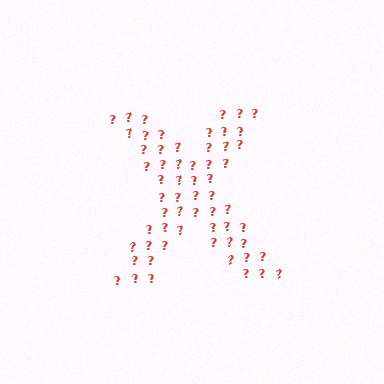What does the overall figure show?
The overall figure shows the letter X.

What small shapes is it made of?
It is made of small question marks.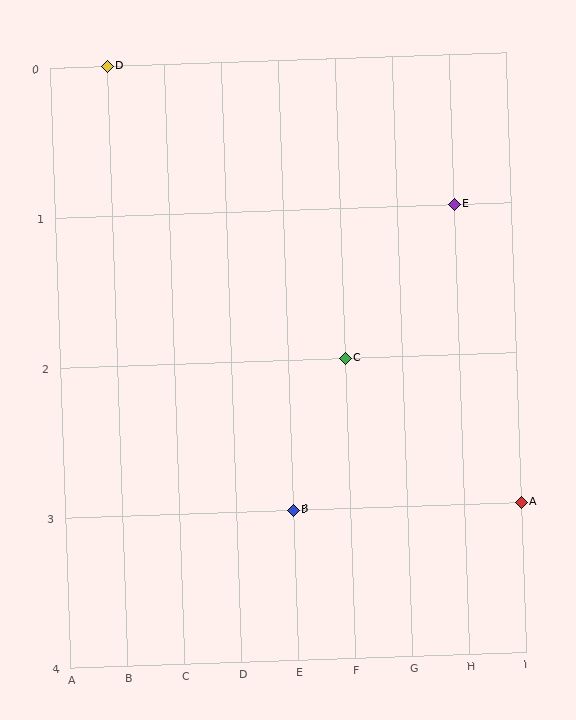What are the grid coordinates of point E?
Point E is at grid coordinates (H, 1).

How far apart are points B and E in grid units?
Points B and E are 3 columns and 2 rows apart (about 3.6 grid units diagonally).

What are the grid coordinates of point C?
Point C is at grid coordinates (F, 2).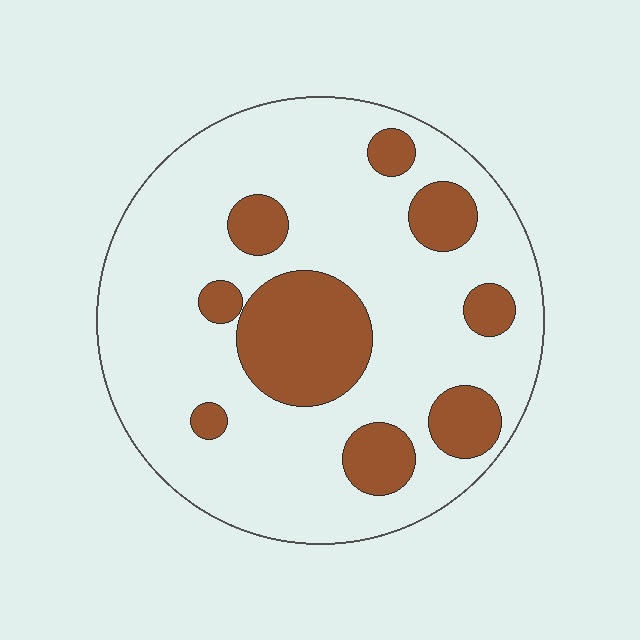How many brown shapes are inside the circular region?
9.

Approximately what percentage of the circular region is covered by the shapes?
Approximately 25%.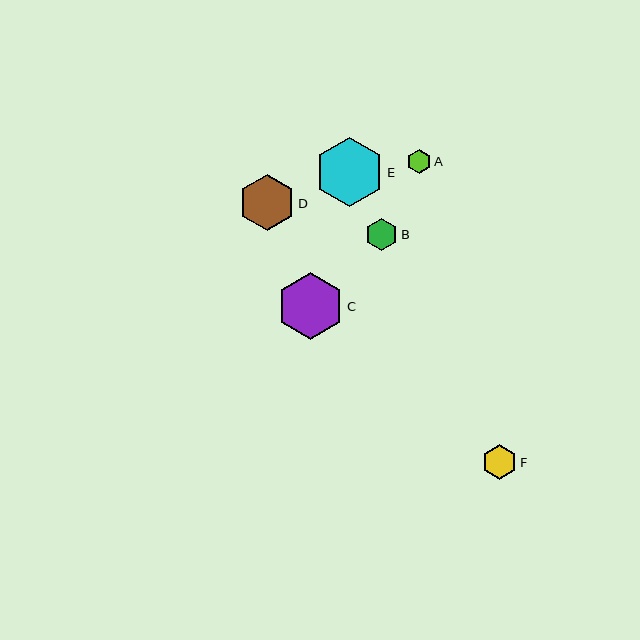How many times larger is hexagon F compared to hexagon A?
Hexagon F is approximately 1.4 times the size of hexagon A.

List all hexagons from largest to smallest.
From largest to smallest: E, C, D, F, B, A.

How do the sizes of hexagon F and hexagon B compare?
Hexagon F and hexagon B are approximately the same size.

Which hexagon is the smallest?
Hexagon A is the smallest with a size of approximately 24 pixels.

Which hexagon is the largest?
Hexagon E is the largest with a size of approximately 69 pixels.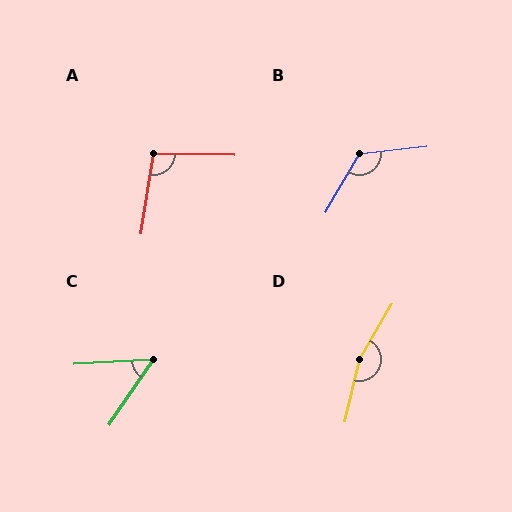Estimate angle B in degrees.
Approximately 126 degrees.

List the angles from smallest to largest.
C (52°), A (98°), B (126°), D (163°).